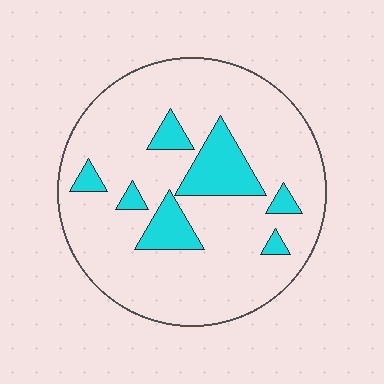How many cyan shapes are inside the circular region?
7.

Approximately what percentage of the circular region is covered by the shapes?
Approximately 15%.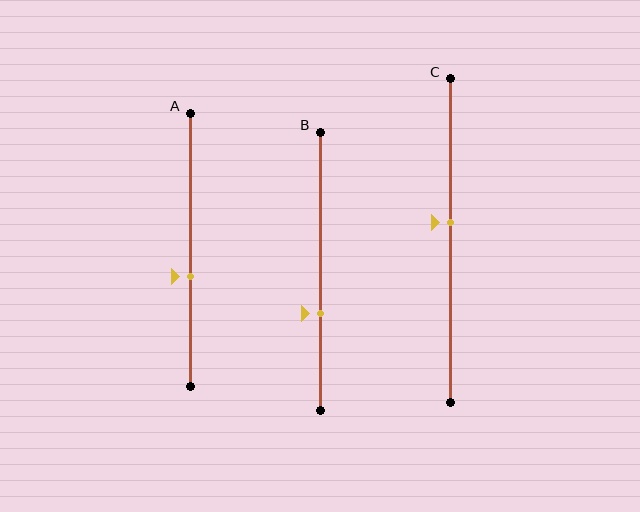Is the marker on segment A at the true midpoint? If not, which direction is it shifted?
No, the marker on segment A is shifted downward by about 10% of the segment length.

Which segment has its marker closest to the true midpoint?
Segment C has its marker closest to the true midpoint.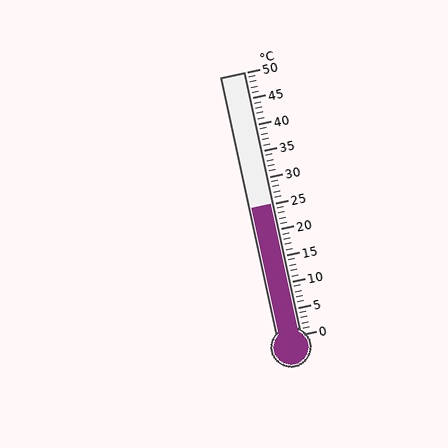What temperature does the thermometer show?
The thermometer shows approximately 25°C.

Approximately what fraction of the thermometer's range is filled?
The thermometer is filled to approximately 50% of its range.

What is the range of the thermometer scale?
The thermometer scale ranges from 0°C to 50°C.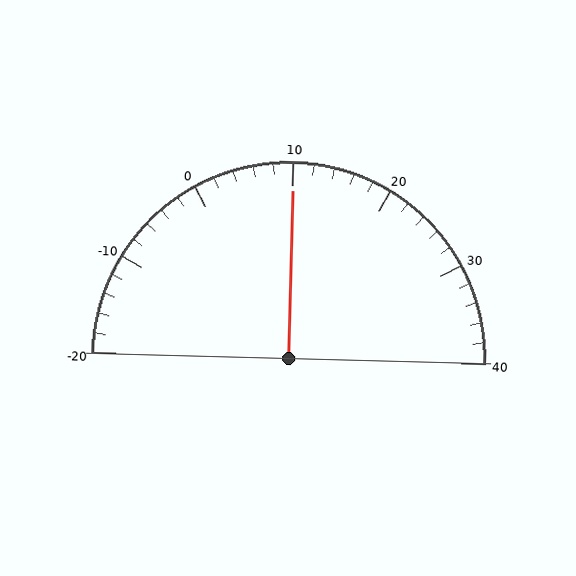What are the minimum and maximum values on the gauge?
The gauge ranges from -20 to 40.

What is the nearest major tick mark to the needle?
The nearest major tick mark is 10.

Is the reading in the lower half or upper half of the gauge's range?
The reading is in the upper half of the range (-20 to 40).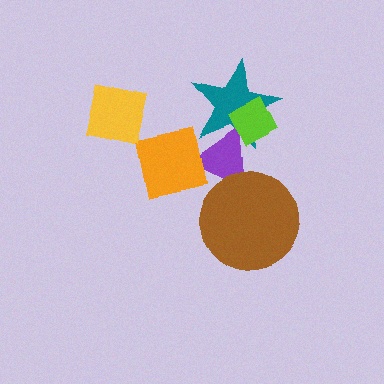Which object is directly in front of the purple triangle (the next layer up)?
The teal star is directly in front of the purple triangle.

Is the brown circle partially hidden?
No, no other shape covers it.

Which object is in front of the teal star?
The lime diamond is in front of the teal star.